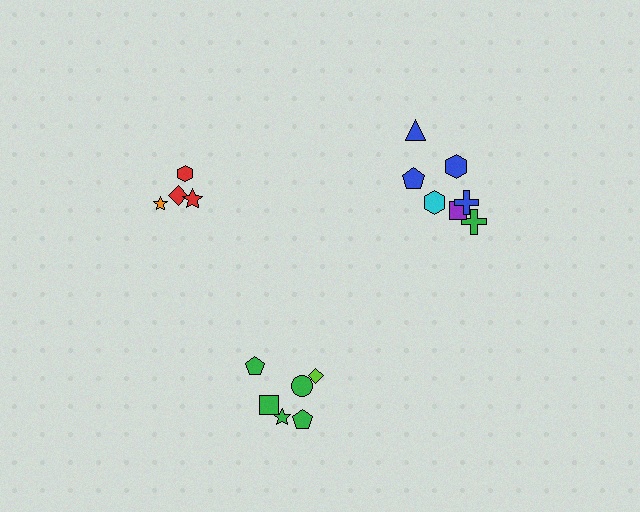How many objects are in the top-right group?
There are 7 objects.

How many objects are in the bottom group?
There are 6 objects.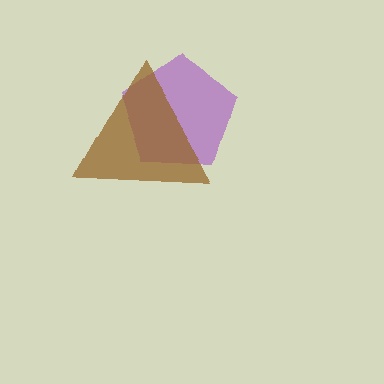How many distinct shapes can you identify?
There are 2 distinct shapes: a purple pentagon, a brown triangle.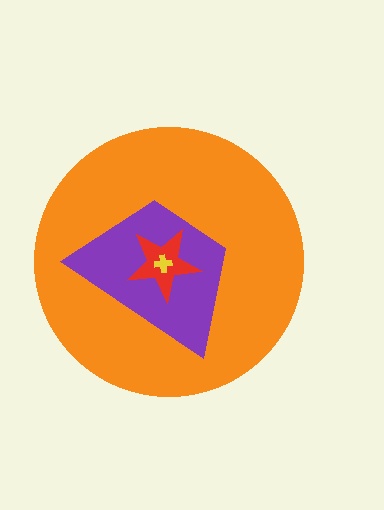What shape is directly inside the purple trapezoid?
The red star.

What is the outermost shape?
The orange circle.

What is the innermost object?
The yellow cross.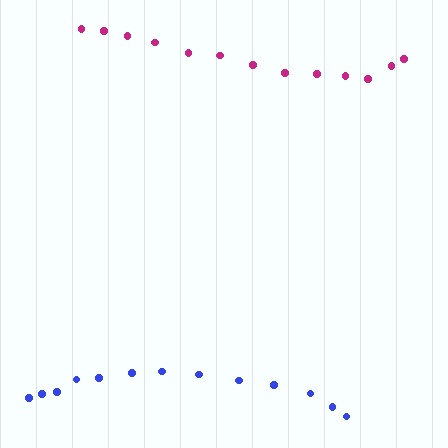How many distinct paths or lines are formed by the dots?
There are 2 distinct paths.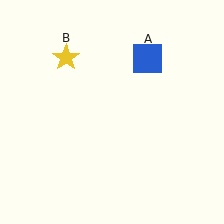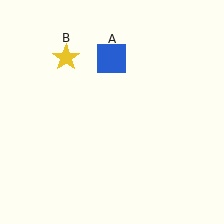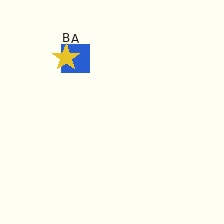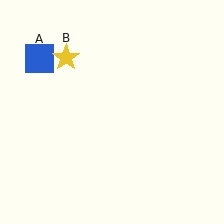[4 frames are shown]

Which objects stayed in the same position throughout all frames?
Yellow star (object B) remained stationary.